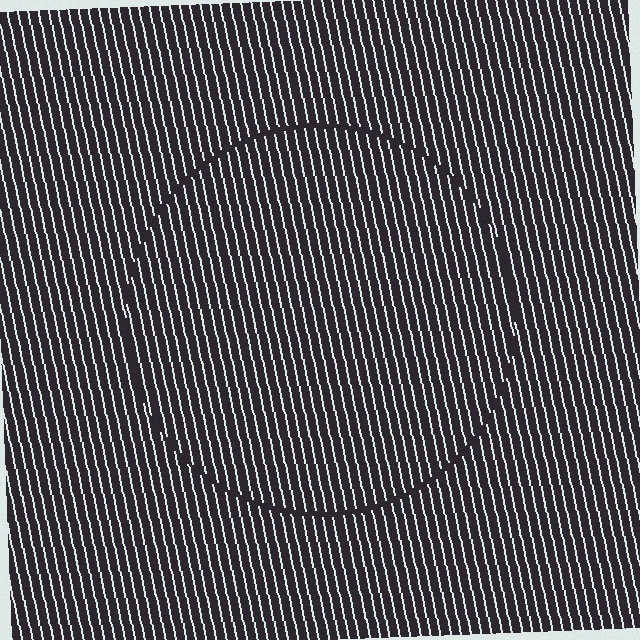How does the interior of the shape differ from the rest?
The interior of the shape contains the same grating, shifted by half a period — the contour is defined by the phase discontinuity where line-ends from the inner and outer gratings abut.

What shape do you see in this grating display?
An illusory circle. The interior of the shape contains the same grating, shifted by half a period — the contour is defined by the phase discontinuity where line-ends from the inner and outer gratings abut.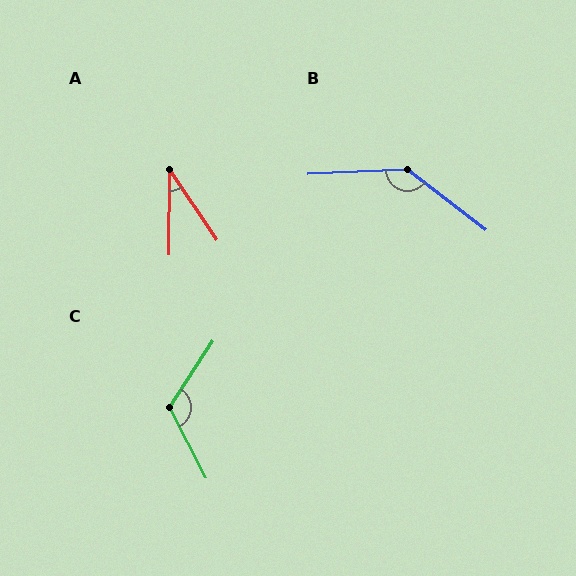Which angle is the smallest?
A, at approximately 34 degrees.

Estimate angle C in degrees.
Approximately 120 degrees.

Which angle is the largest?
B, at approximately 140 degrees.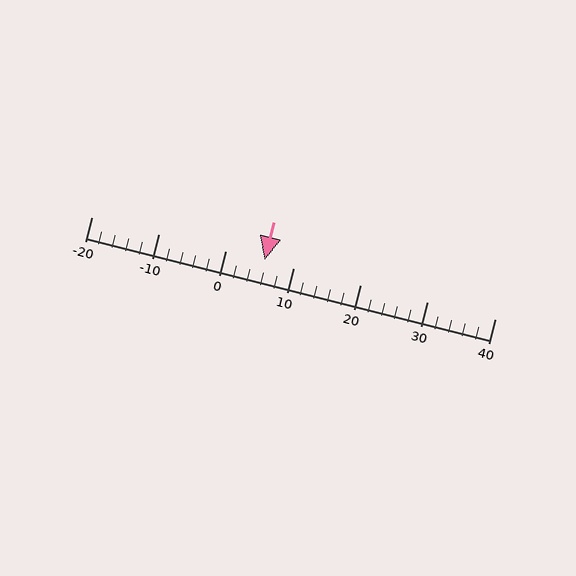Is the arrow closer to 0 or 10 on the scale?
The arrow is closer to 10.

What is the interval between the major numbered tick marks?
The major tick marks are spaced 10 units apart.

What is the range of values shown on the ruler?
The ruler shows values from -20 to 40.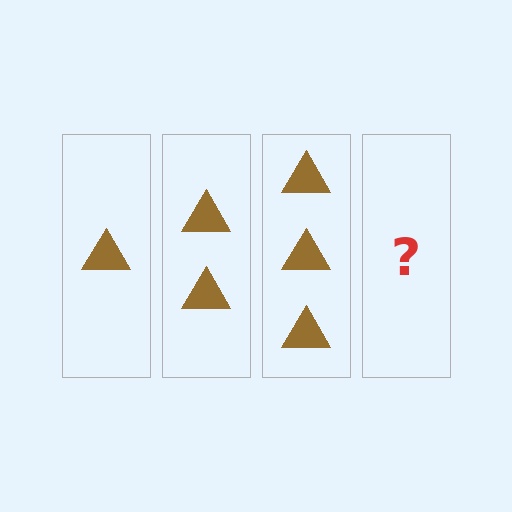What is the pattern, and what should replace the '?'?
The pattern is that each step adds one more triangle. The '?' should be 4 triangles.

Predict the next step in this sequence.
The next step is 4 triangles.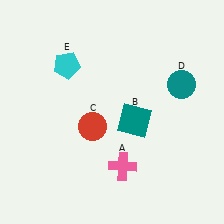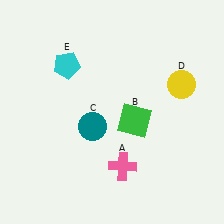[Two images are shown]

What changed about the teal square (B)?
In Image 1, B is teal. In Image 2, it changed to green.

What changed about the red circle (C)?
In Image 1, C is red. In Image 2, it changed to teal.